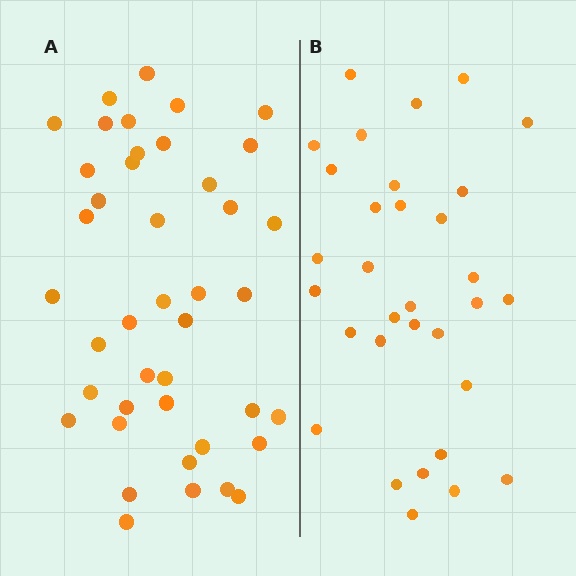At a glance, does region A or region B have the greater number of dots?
Region A (the left region) has more dots.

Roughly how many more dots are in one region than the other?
Region A has roughly 10 or so more dots than region B.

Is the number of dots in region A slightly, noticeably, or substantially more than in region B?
Region A has noticeably more, but not dramatically so. The ratio is roughly 1.3 to 1.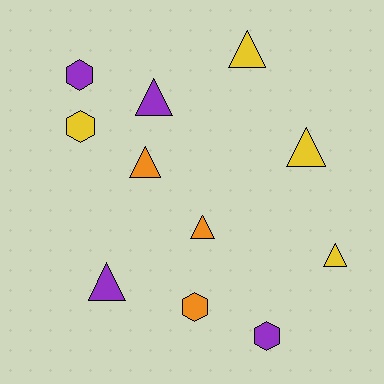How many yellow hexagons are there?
There is 1 yellow hexagon.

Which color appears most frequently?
Yellow, with 4 objects.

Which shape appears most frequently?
Triangle, with 7 objects.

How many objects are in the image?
There are 11 objects.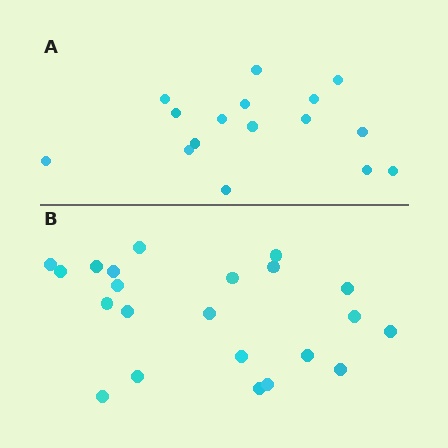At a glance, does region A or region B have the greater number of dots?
Region B (the bottom region) has more dots.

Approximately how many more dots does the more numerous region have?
Region B has about 6 more dots than region A.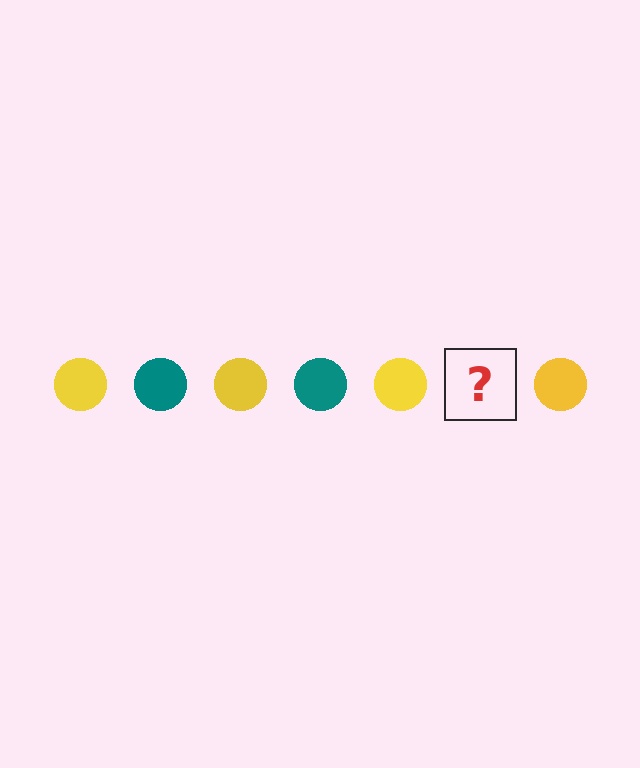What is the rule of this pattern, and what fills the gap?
The rule is that the pattern cycles through yellow, teal circles. The gap should be filled with a teal circle.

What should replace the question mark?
The question mark should be replaced with a teal circle.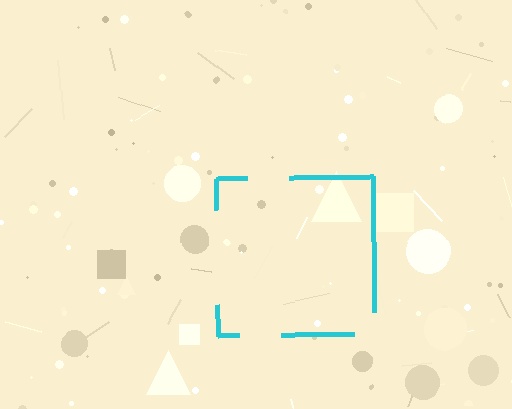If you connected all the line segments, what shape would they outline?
They would outline a square.